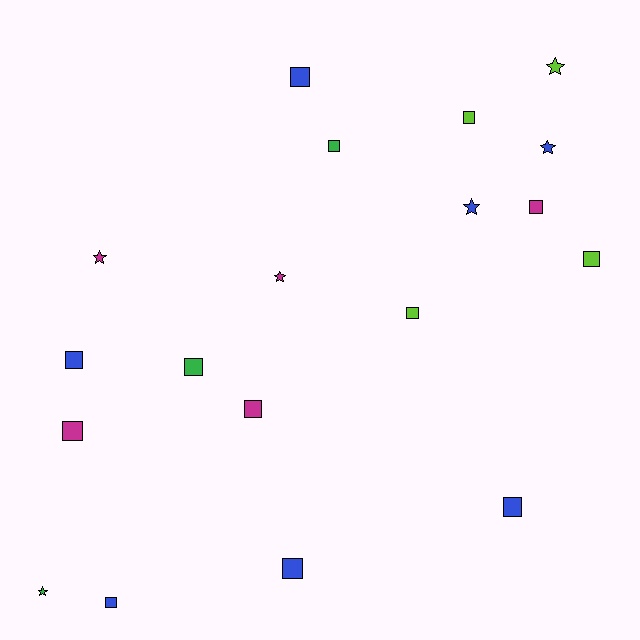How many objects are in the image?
There are 19 objects.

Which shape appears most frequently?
Square, with 13 objects.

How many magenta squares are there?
There are 3 magenta squares.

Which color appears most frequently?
Blue, with 7 objects.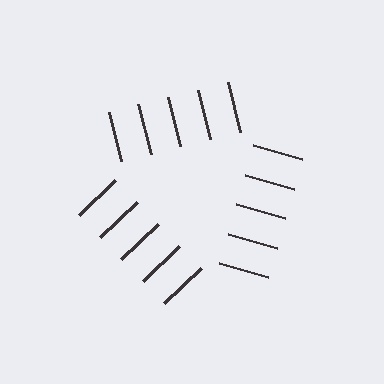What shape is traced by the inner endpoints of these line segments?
An illusory triangle — the line segments terminate on its edges but no continuous stroke is drawn.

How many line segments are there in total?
15 — 5 along each of the 3 edges.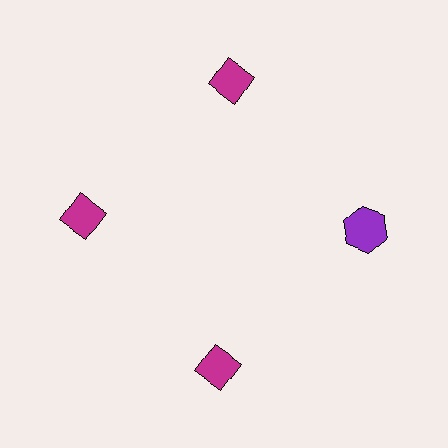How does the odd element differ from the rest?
It differs in both color (purple instead of magenta) and shape (hexagon instead of diamond).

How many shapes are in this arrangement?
There are 4 shapes arranged in a ring pattern.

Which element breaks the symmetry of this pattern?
The purple hexagon at roughly the 3 o'clock position breaks the symmetry. All other shapes are magenta diamonds.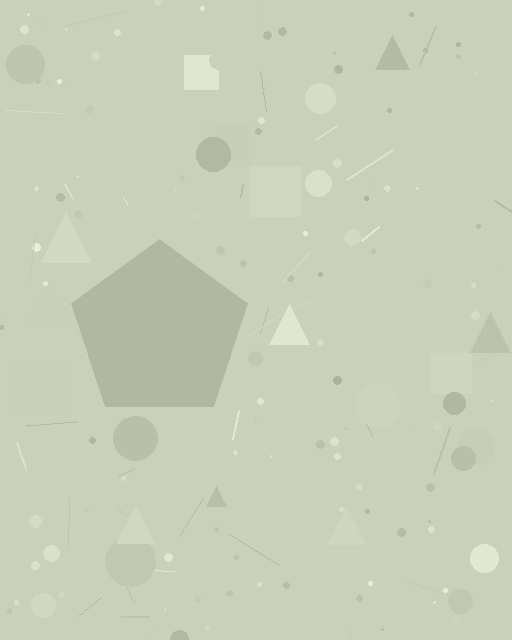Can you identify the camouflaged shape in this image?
The camouflaged shape is a pentagon.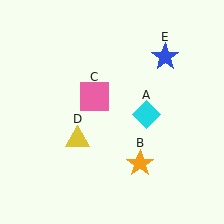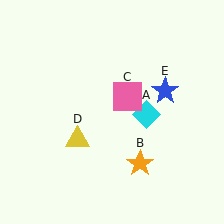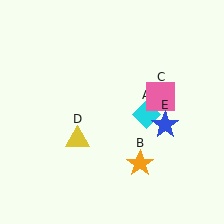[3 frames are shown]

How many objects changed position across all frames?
2 objects changed position: pink square (object C), blue star (object E).